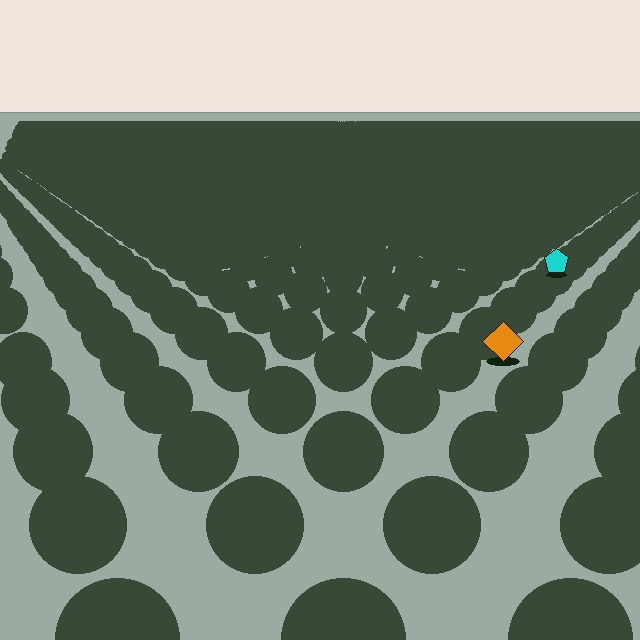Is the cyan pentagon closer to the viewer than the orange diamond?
No. The orange diamond is closer — you can tell from the texture gradient: the ground texture is coarser near it.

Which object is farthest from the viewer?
The cyan pentagon is farthest from the viewer. It appears smaller and the ground texture around it is denser.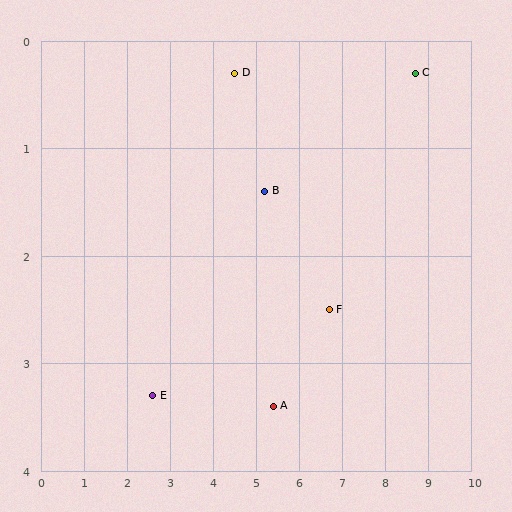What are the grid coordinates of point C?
Point C is at approximately (8.7, 0.3).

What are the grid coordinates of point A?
Point A is at approximately (5.4, 3.4).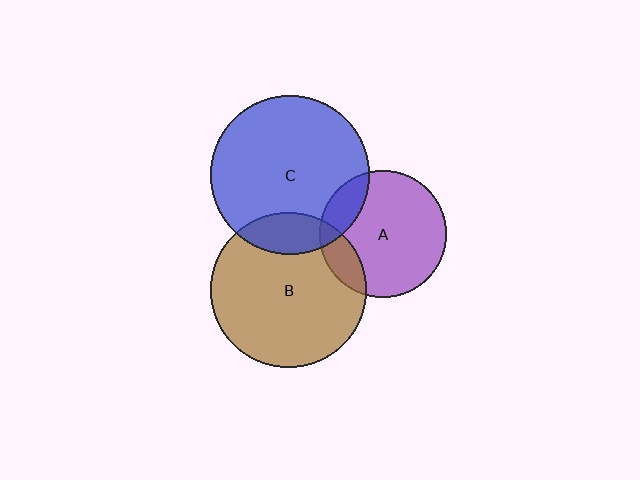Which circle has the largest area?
Circle C (blue).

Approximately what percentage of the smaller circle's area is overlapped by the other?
Approximately 15%.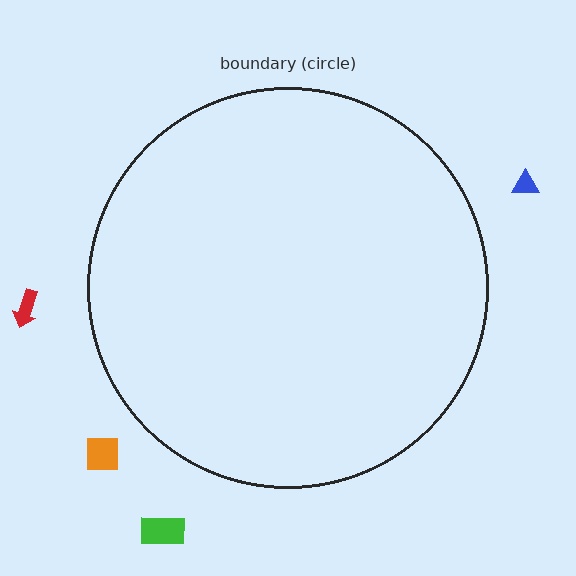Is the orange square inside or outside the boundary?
Outside.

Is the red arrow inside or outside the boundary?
Outside.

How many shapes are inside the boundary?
0 inside, 4 outside.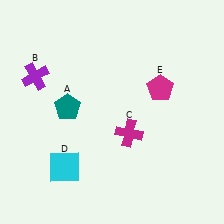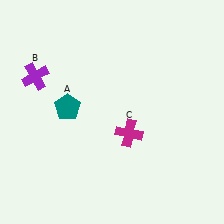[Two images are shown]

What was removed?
The magenta pentagon (E), the cyan square (D) were removed in Image 2.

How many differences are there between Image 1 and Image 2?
There are 2 differences between the two images.